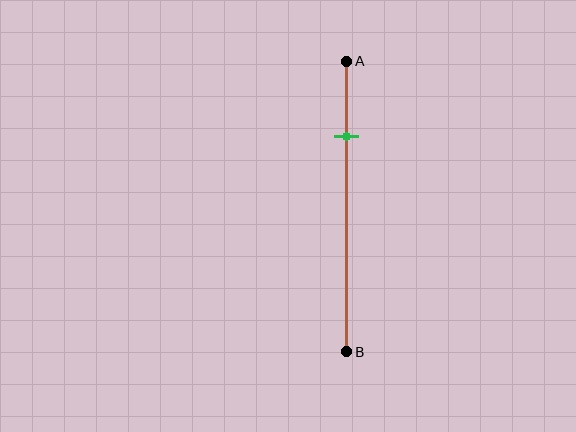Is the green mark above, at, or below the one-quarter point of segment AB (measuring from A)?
The green mark is approximately at the one-quarter point of segment AB.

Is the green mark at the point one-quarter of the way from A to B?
Yes, the mark is approximately at the one-quarter point.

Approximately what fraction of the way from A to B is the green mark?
The green mark is approximately 25% of the way from A to B.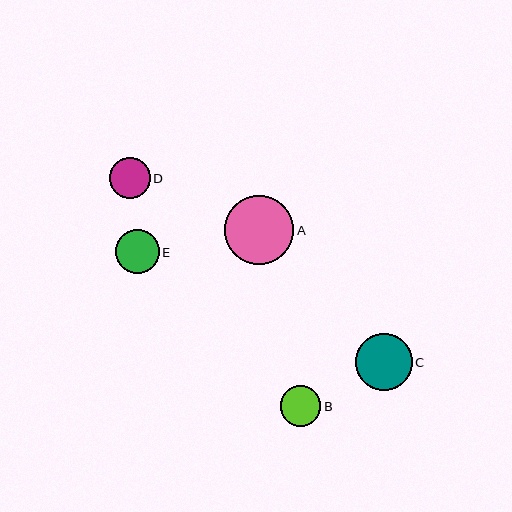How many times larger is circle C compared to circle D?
Circle C is approximately 1.4 times the size of circle D.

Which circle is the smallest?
Circle B is the smallest with a size of approximately 41 pixels.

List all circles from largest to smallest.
From largest to smallest: A, C, E, D, B.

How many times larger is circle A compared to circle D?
Circle A is approximately 1.7 times the size of circle D.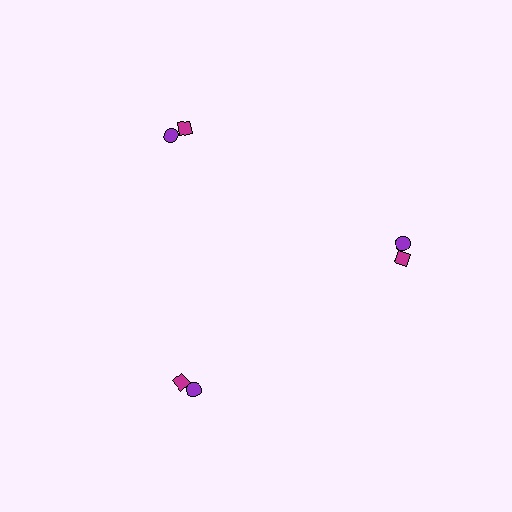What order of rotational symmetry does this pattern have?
This pattern has 3-fold rotational symmetry.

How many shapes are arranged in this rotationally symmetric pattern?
There are 6 shapes, arranged in 3 groups of 2.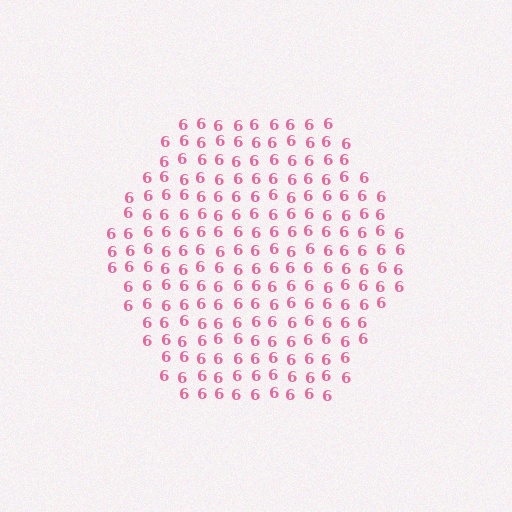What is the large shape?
The large shape is a hexagon.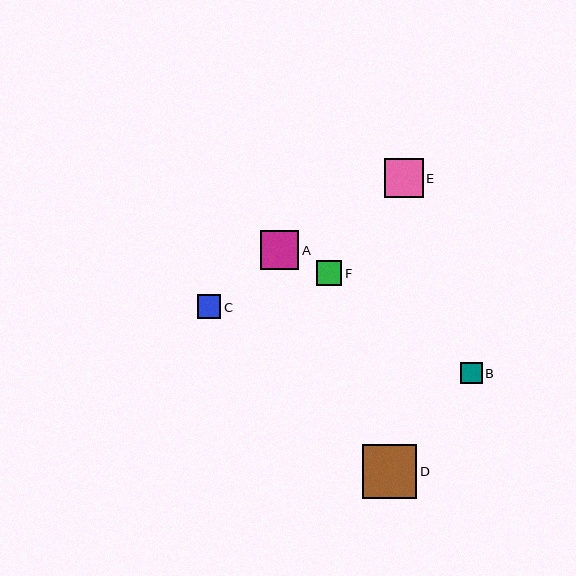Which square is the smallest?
Square B is the smallest with a size of approximately 22 pixels.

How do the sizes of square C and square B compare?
Square C and square B are approximately the same size.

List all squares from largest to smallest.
From largest to smallest: D, E, A, F, C, B.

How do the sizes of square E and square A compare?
Square E and square A are approximately the same size.